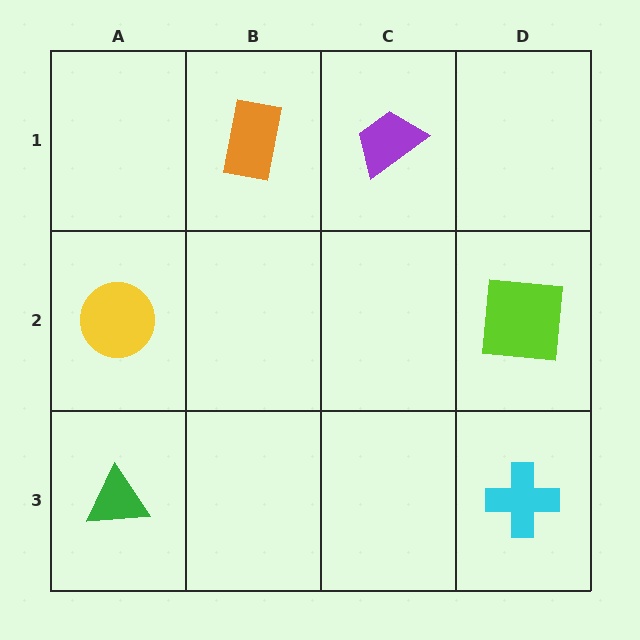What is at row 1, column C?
A purple trapezoid.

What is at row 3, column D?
A cyan cross.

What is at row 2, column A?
A yellow circle.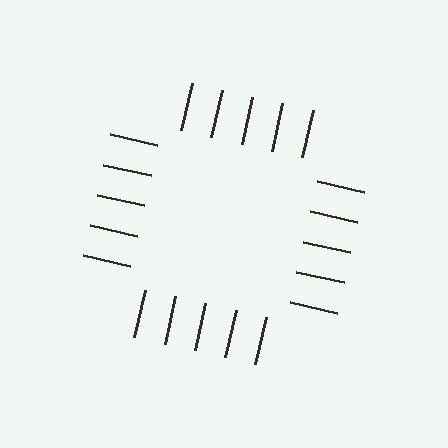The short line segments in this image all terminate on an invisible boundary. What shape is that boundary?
An illusory square — the line segments terminate on its edges but no continuous stroke is drawn.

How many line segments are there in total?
20 — 5 along each of the 4 edges.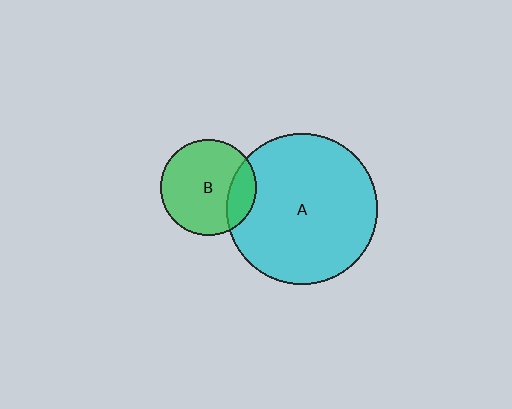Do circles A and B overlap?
Yes.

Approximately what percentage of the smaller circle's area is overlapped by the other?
Approximately 20%.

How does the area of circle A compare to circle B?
Approximately 2.5 times.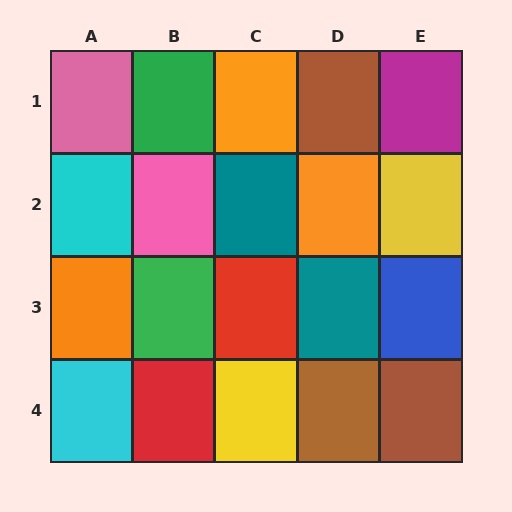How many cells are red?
2 cells are red.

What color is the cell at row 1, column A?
Pink.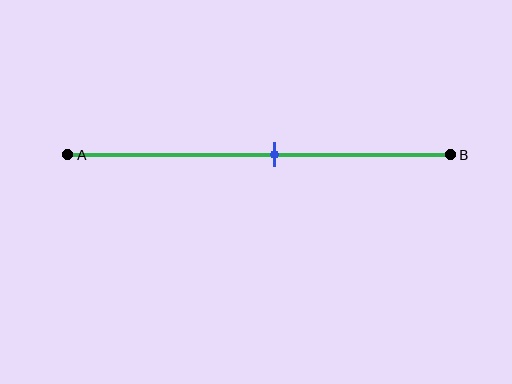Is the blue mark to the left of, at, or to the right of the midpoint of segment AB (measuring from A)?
The blue mark is to the right of the midpoint of segment AB.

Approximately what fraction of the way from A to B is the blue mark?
The blue mark is approximately 55% of the way from A to B.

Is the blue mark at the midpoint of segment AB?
No, the mark is at about 55% from A, not at the 50% midpoint.